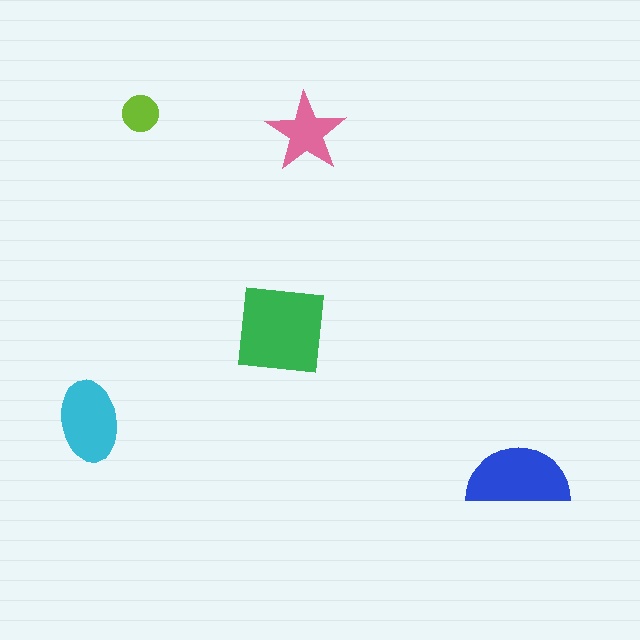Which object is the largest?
The green square.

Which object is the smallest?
The lime circle.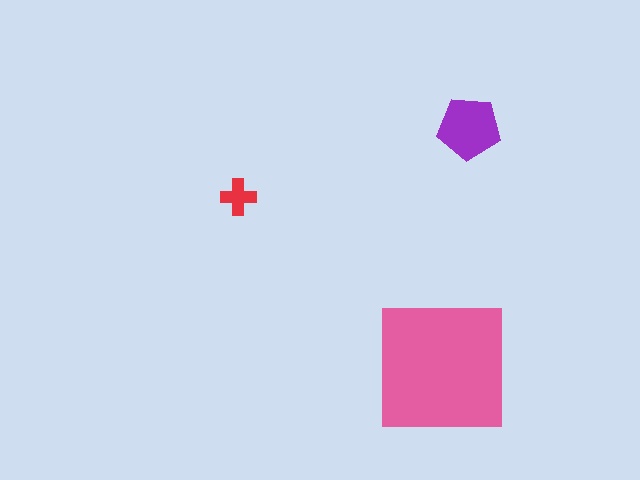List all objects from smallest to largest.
The red cross, the purple pentagon, the pink square.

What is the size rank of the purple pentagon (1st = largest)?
2nd.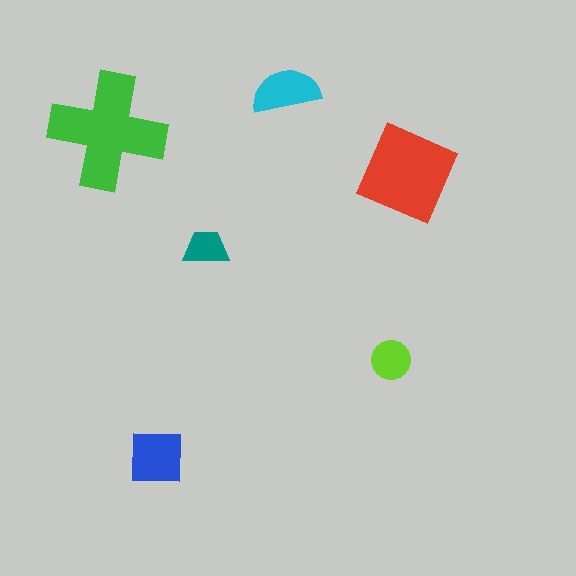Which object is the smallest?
The teal trapezoid.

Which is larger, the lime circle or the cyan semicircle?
The cyan semicircle.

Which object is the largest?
The green cross.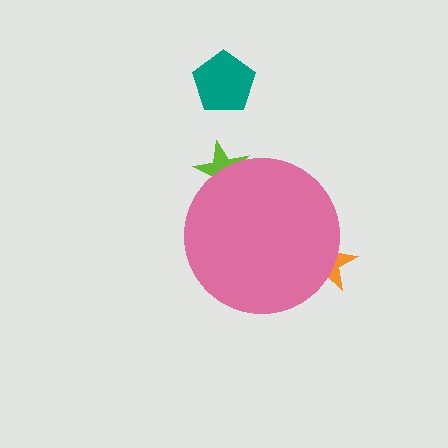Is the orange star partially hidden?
Yes, the orange star is partially hidden behind the pink circle.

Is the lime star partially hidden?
Yes, the lime star is partially hidden behind the pink circle.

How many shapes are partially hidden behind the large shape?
2 shapes are partially hidden.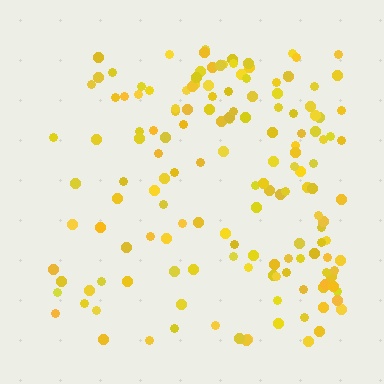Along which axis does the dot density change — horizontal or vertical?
Horizontal.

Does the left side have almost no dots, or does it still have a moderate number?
Still a moderate number, just noticeably fewer than the right.